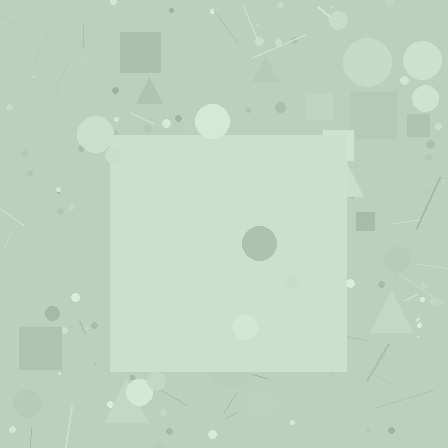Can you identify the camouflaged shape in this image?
The camouflaged shape is a square.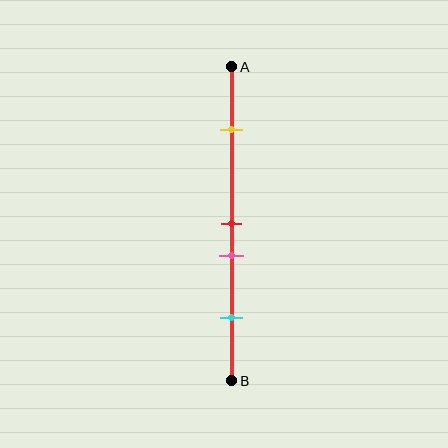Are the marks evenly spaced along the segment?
No, the marks are not evenly spaced.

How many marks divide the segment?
There are 4 marks dividing the segment.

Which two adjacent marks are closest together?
The red and pink marks are the closest adjacent pair.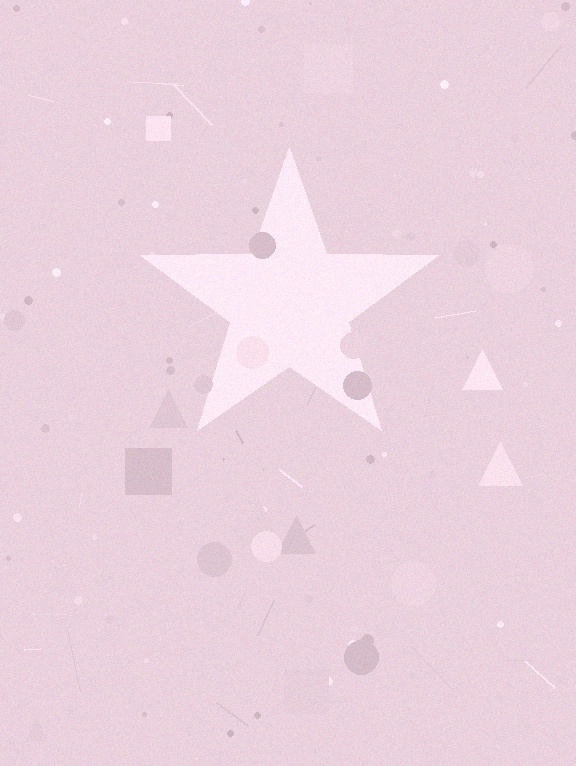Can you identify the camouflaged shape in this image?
The camouflaged shape is a star.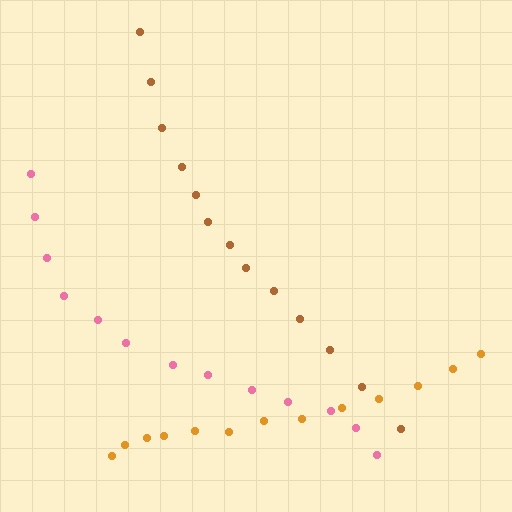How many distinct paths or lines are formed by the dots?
There are 3 distinct paths.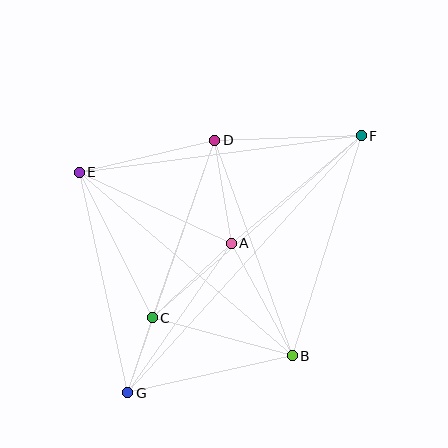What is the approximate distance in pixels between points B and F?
The distance between B and F is approximately 231 pixels.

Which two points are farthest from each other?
Points F and G are farthest from each other.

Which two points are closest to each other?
Points C and G are closest to each other.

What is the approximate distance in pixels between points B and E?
The distance between B and E is approximately 282 pixels.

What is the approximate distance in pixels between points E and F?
The distance between E and F is approximately 285 pixels.